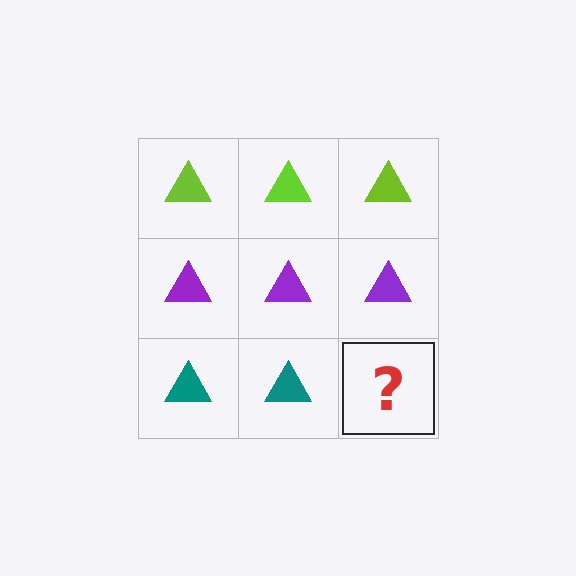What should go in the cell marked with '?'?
The missing cell should contain a teal triangle.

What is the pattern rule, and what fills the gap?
The rule is that each row has a consistent color. The gap should be filled with a teal triangle.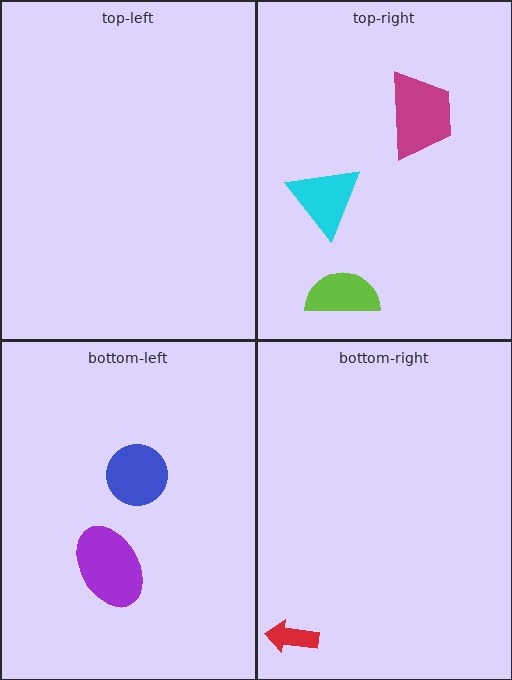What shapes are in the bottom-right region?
The red arrow.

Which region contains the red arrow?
The bottom-right region.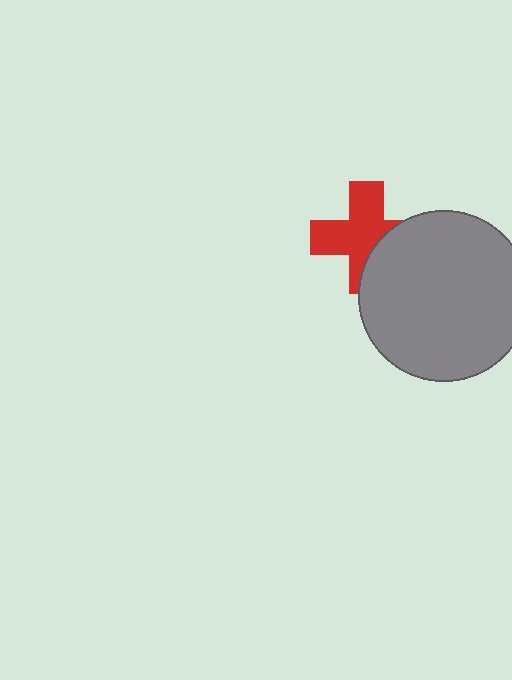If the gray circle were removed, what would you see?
You would see the complete red cross.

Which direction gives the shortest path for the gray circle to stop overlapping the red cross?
Moving right gives the shortest separation.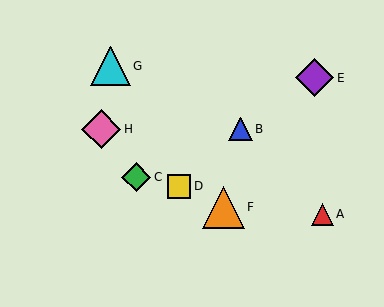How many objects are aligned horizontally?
2 objects (B, H) are aligned horizontally.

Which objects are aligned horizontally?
Objects B, H are aligned horizontally.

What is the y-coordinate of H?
Object H is at y≈129.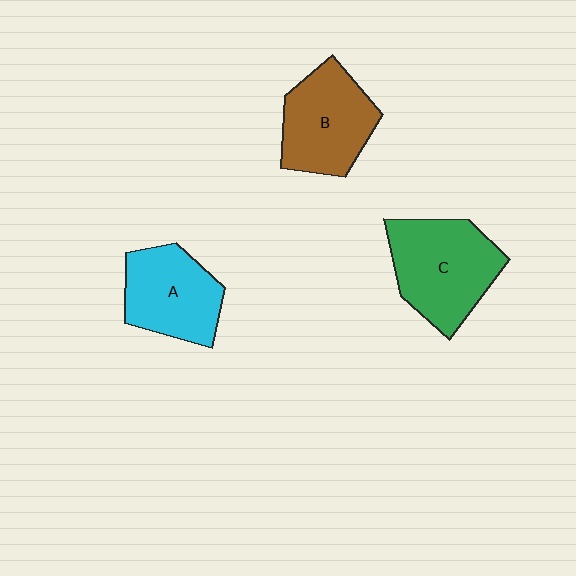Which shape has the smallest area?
Shape A (cyan).